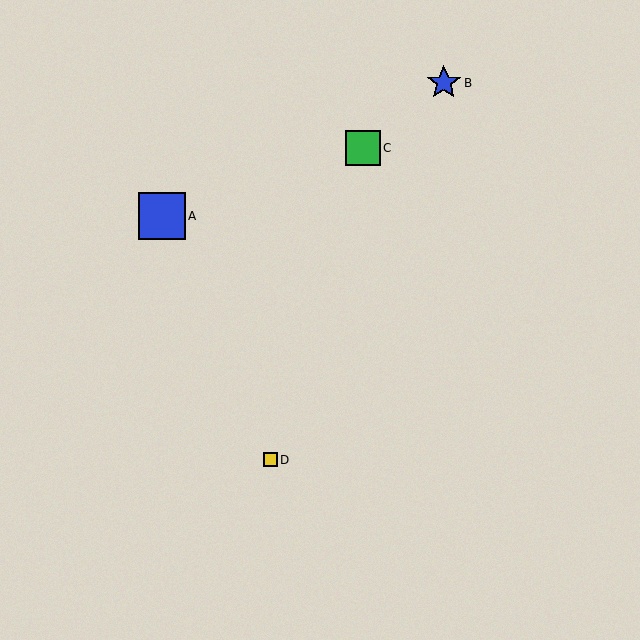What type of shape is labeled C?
Shape C is a green square.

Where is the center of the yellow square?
The center of the yellow square is at (270, 460).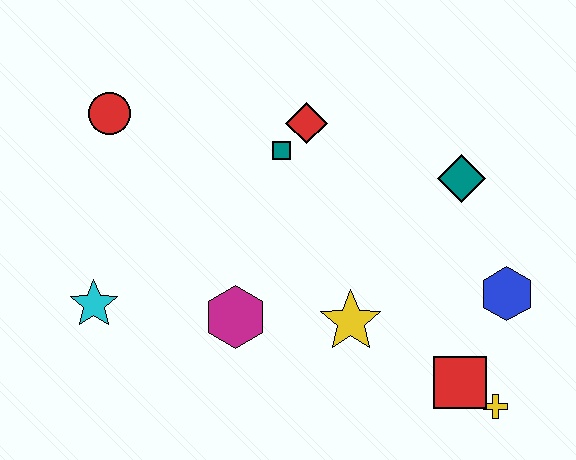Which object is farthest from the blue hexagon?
The red circle is farthest from the blue hexagon.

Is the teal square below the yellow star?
No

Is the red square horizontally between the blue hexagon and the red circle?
Yes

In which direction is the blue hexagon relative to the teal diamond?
The blue hexagon is below the teal diamond.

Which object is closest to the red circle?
The teal square is closest to the red circle.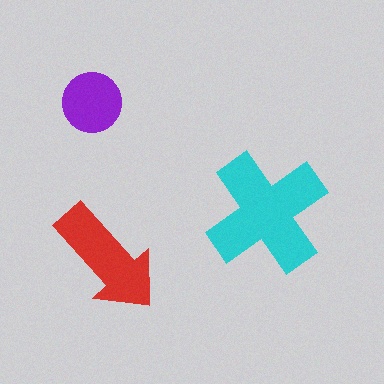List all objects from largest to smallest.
The cyan cross, the red arrow, the purple circle.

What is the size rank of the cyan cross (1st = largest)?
1st.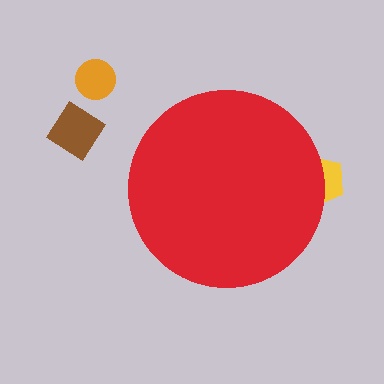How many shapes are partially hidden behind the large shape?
1 shape is partially hidden.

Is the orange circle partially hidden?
No, the orange circle is fully visible.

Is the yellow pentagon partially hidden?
Yes, the yellow pentagon is partially hidden behind the red circle.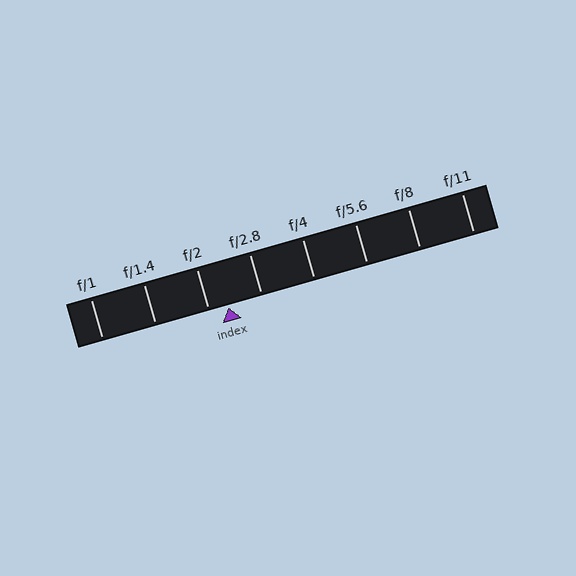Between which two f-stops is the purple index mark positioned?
The index mark is between f/2 and f/2.8.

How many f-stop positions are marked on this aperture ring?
There are 8 f-stop positions marked.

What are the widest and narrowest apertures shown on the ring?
The widest aperture shown is f/1 and the narrowest is f/11.